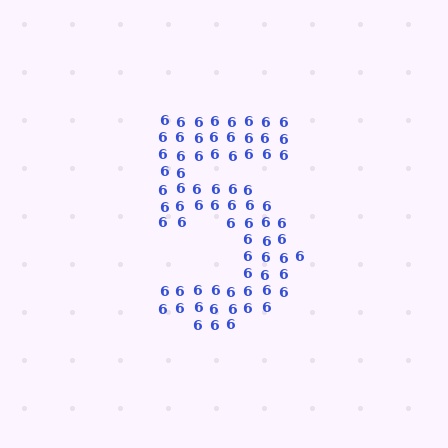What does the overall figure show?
The overall figure shows the digit 5.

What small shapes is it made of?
It is made of small digit 6's.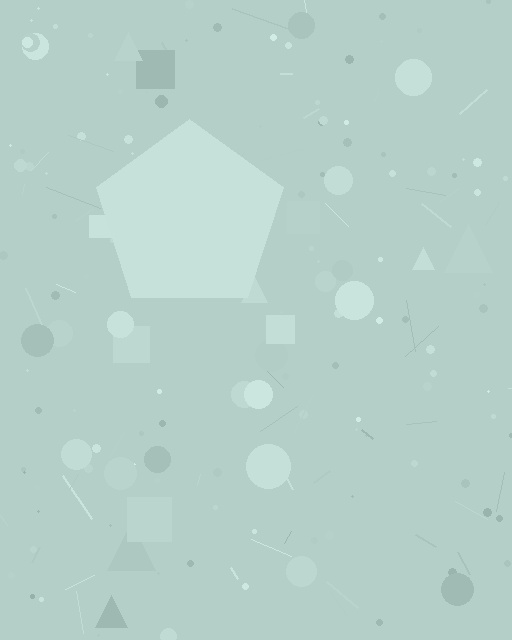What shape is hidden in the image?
A pentagon is hidden in the image.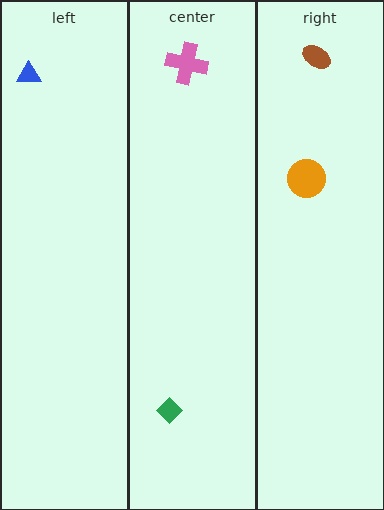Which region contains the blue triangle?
The left region.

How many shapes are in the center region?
2.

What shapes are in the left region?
The blue triangle.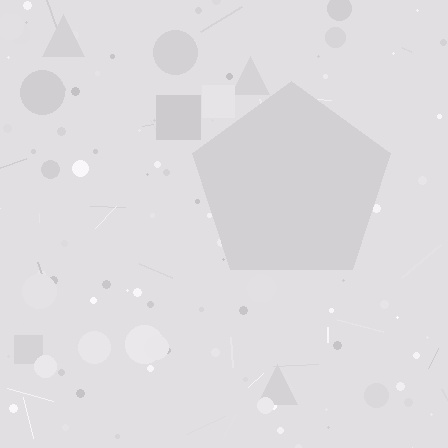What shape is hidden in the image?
A pentagon is hidden in the image.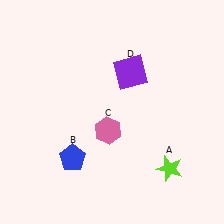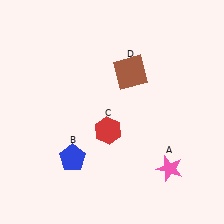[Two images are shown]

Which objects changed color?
A changed from lime to pink. C changed from pink to red. D changed from purple to brown.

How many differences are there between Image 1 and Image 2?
There are 3 differences between the two images.